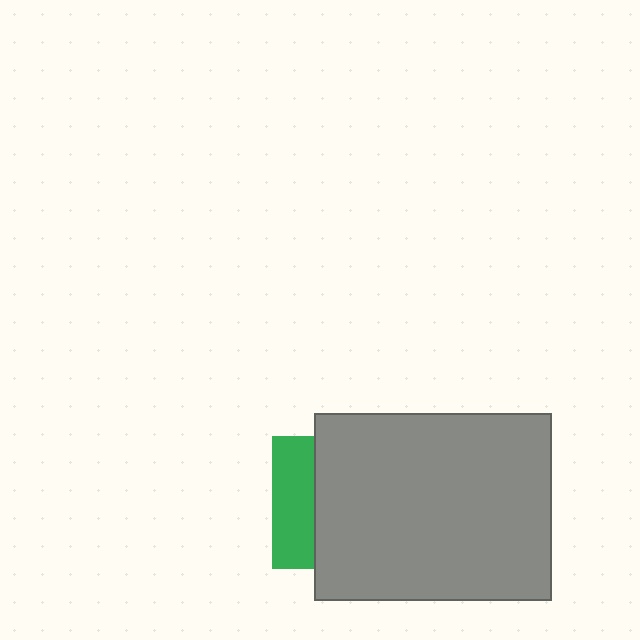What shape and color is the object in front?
The object in front is a gray rectangle.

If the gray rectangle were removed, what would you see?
You would see the complete green square.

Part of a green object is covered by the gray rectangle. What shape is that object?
It is a square.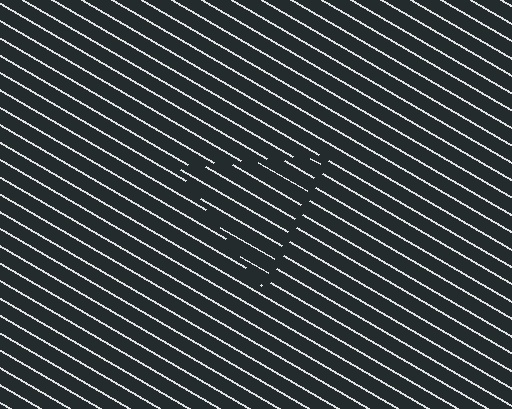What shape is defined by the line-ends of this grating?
An illusory triangle. The interior of the shape contains the same grating, shifted by half a period — the contour is defined by the phase discontinuity where line-ends from the inner and outer gratings abut.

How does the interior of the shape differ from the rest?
The interior of the shape contains the same grating, shifted by half a period — the contour is defined by the phase discontinuity where line-ends from the inner and outer gratings abut.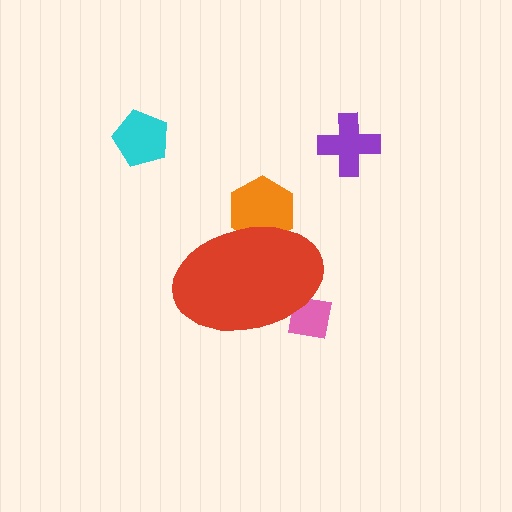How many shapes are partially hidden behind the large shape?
2 shapes are partially hidden.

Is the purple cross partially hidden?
No, the purple cross is fully visible.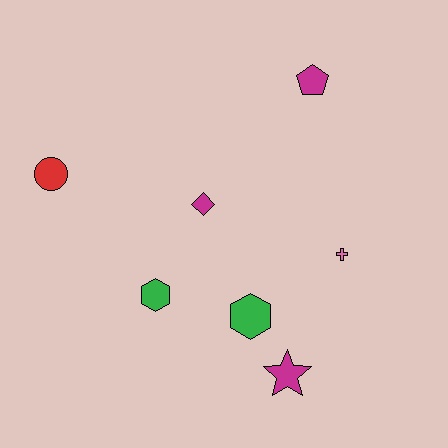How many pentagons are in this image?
There is 1 pentagon.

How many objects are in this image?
There are 7 objects.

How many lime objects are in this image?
There are no lime objects.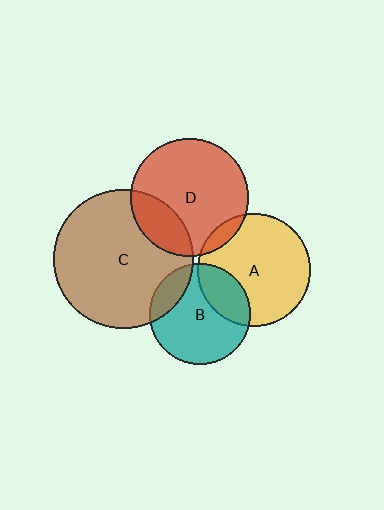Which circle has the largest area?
Circle C (brown).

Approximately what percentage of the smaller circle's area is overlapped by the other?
Approximately 20%.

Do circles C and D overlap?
Yes.